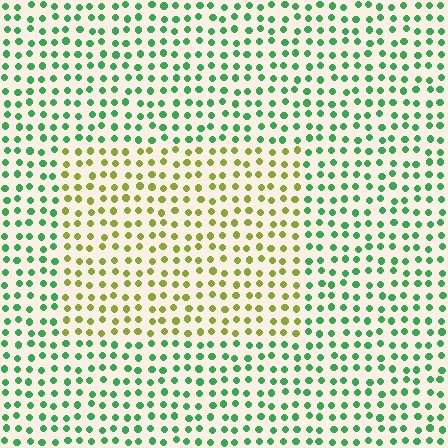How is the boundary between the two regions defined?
The boundary is defined purely by a slight shift in hue (about 57 degrees). Spacing, size, and orientation are identical on both sides.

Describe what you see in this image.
The image is filled with small green elements in a uniform arrangement. A rectangle-shaped region is visible where the elements are tinted to a slightly different hue, forming a subtle color boundary.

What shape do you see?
I see a rectangle.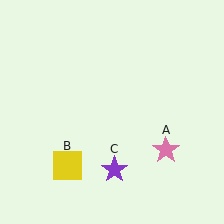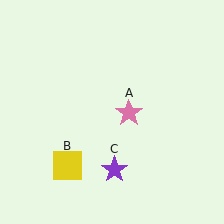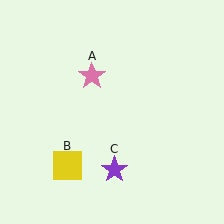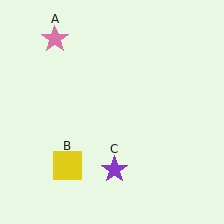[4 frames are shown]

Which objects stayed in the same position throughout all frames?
Yellow square (object B) and purple star (object C) remained stationary.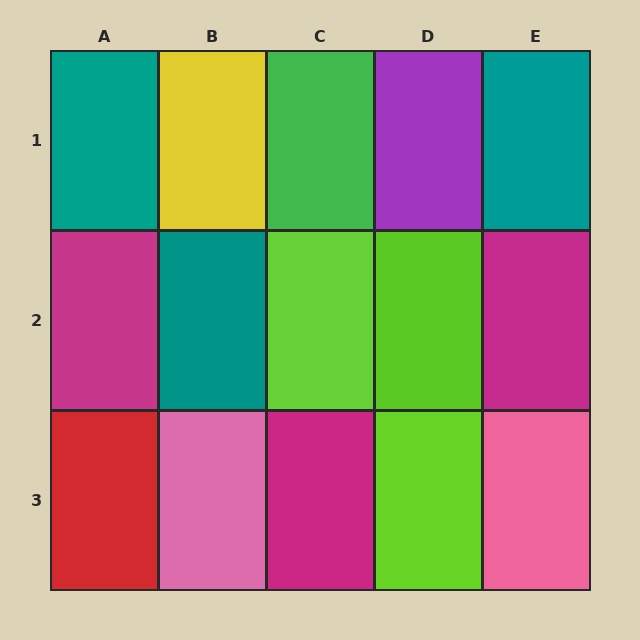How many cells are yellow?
1 cell is yellow.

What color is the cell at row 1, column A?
Teal.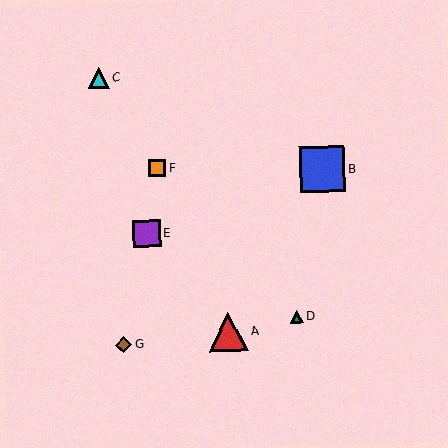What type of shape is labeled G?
Shape G is a brown diamond.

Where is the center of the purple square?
The center of the purple square is at (147, 234).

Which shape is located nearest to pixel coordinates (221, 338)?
The red triangle (labeled A) at (228, 332) is nearest to that location.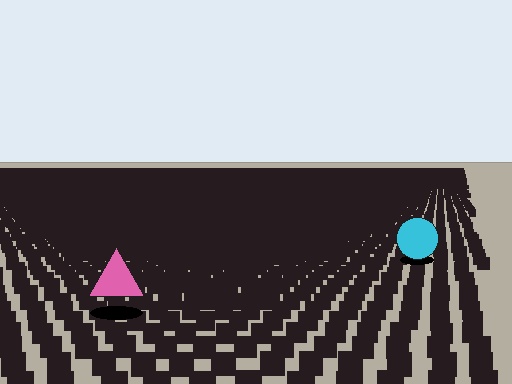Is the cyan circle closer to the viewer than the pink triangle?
No. The pink triangle is closer — you can tell from the texture gradient: the ground texture is coarser near it.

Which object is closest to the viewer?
The pink triangle is closest. The texture marks near it are larger and more spread out.